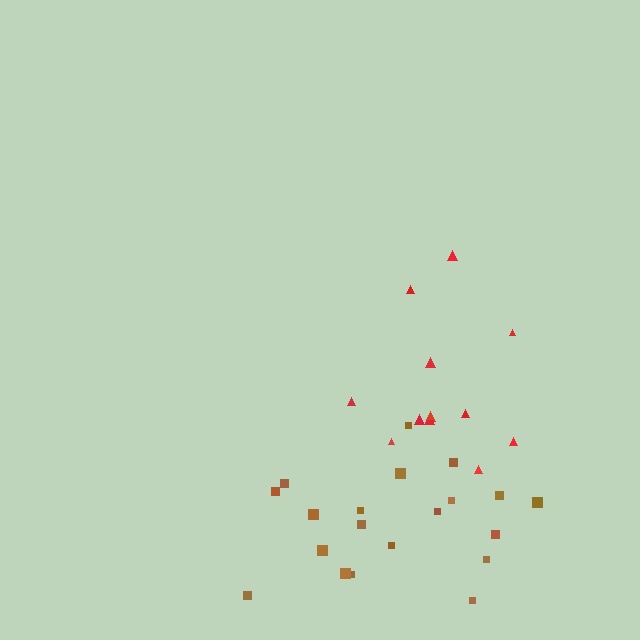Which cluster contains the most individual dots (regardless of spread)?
Brown (20).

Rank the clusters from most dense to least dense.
red, brown.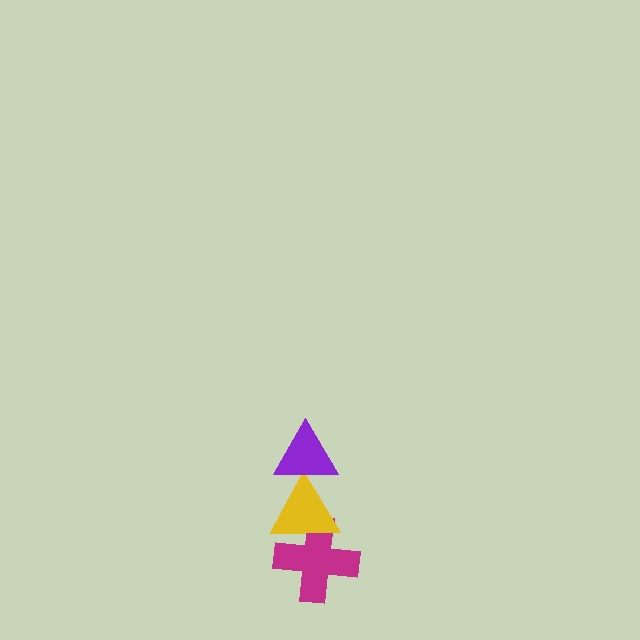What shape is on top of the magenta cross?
The yellow triangle is on top of the magenta cross.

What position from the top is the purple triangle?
The purple triangle is 1st from the top.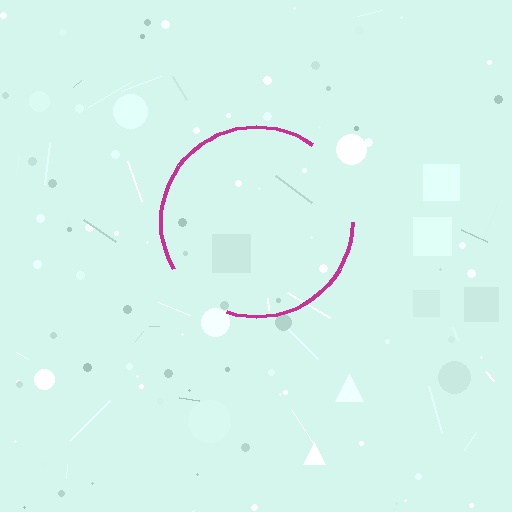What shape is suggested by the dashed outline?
The dashed outline suggests a circle.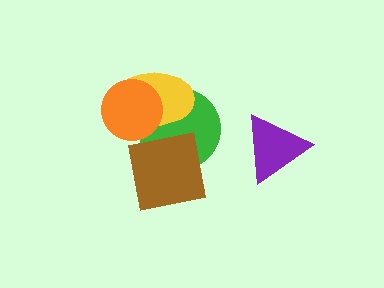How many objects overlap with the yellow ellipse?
2 objects overlap with the yellow ellipse.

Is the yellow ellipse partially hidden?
Yes, it is partially covered by another shape.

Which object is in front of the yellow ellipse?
The orange circle is in front of the yellow ellipse.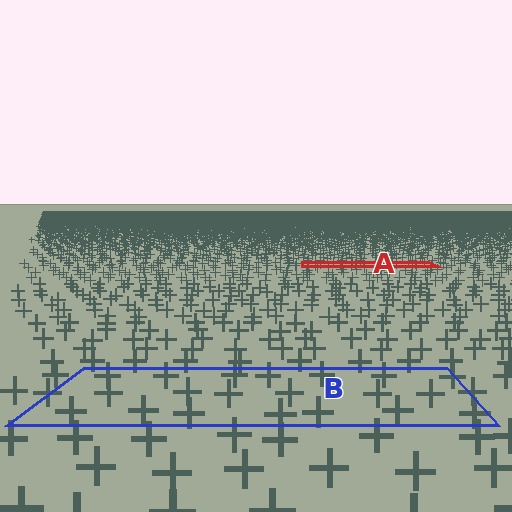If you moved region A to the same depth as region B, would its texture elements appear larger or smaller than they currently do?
They would appear larger. At a closer depth, the same texture elements are projected at a bigger on-screen size.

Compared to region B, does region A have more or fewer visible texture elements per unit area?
Region A has more texture elements per unit area — they are packed more densely because it is farther away.